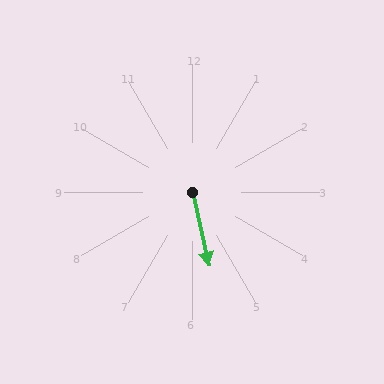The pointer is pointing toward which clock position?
Roughly 6 o'clock.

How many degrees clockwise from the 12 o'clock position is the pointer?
Approximately 167 degrees.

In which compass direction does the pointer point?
South.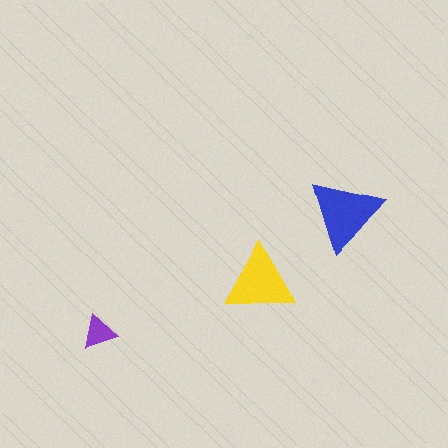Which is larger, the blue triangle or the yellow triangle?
The blue one.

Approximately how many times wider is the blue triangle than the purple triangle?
About 2 times wider.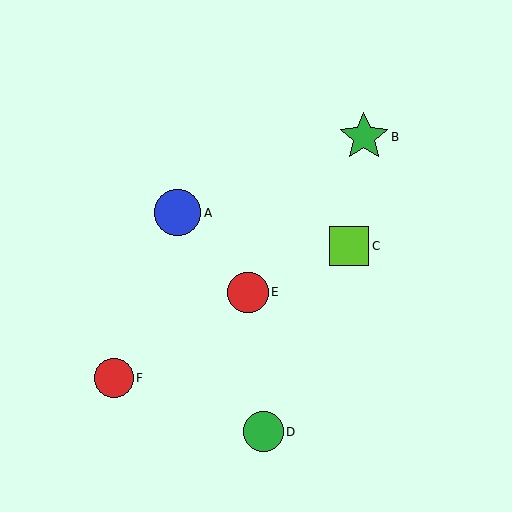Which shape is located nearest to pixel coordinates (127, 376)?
The red circle (labeled F) at (114, 378) is nearest to that location.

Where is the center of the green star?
The center of the green star is at (364, 137).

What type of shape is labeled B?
Shape B is a green star.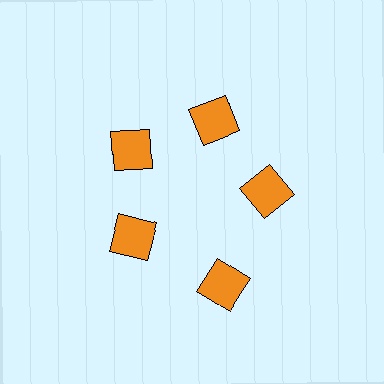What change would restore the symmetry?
The symmetry would be restored by moving it inward, back onto the ring so that all 5 squares sit at equal angles and equal distance from the center.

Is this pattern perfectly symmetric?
No. The 5 orange squares are arranged in a ring, but one element near the 5 o'clock position is pushed outward from the center, breaking the 5-fold rotational symmetry.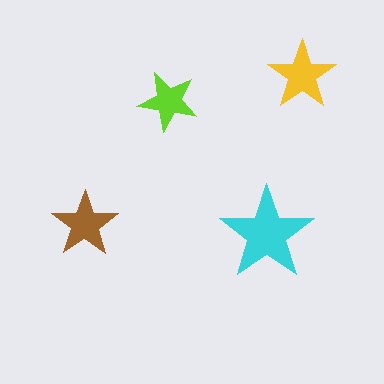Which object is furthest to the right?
The yellow star is rightmost.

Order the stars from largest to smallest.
the cyan one, the yellow one, the brown one, the lime one.